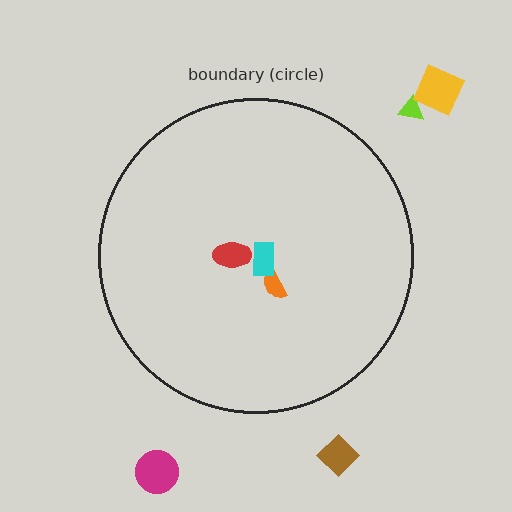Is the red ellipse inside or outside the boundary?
Inside.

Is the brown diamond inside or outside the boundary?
Outside.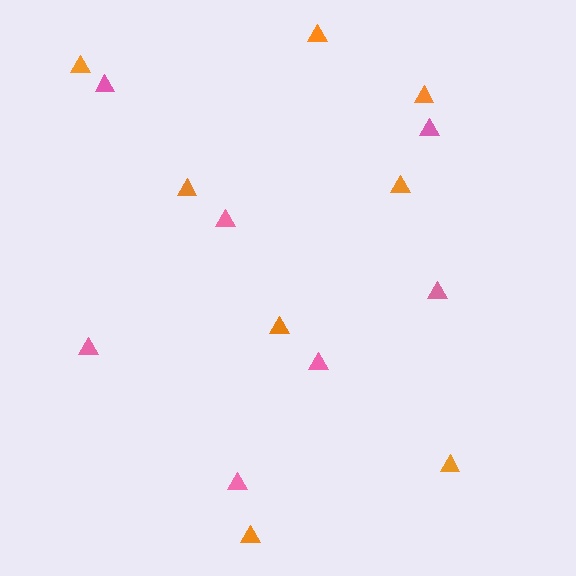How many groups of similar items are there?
There are 2 groups: one group of orange triangles (8) and one group of pink triangles (7).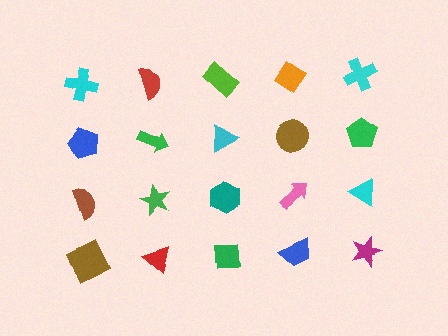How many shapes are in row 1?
5 shapes.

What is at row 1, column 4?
An orange diamond.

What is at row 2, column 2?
A green arrow.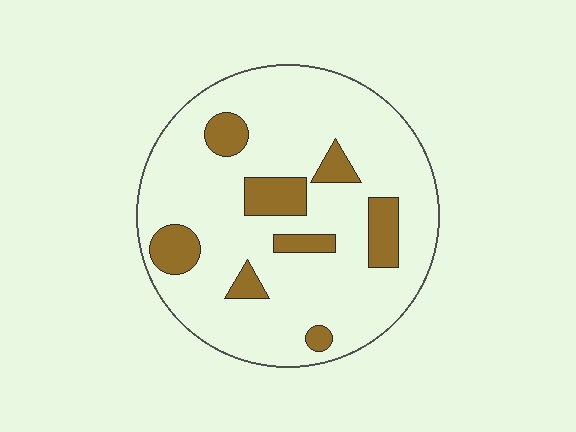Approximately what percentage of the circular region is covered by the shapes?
Approximately 15%.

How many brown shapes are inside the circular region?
8.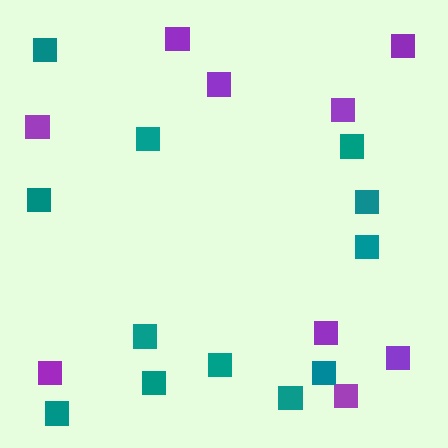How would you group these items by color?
There are 2 groups: one group of purple squares (9) and one group of teal squares (12).